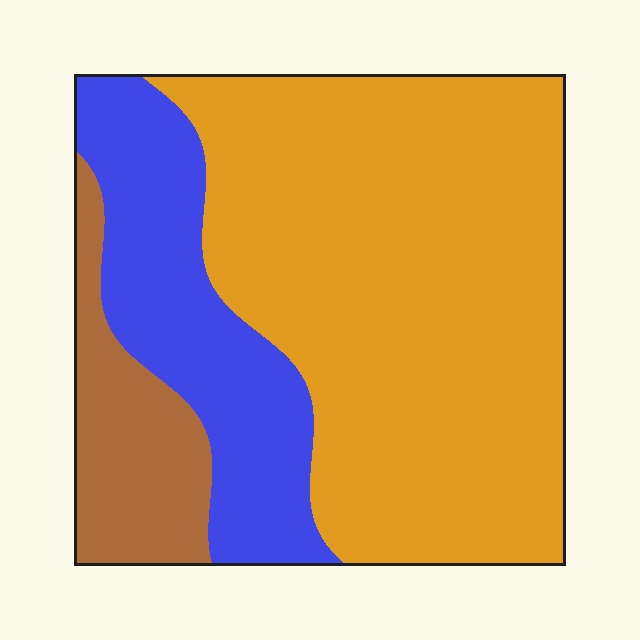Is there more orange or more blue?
Orange.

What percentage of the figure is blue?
Blue takes up about one quarter (1/4) of the figure.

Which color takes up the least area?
Brown, at roughly 15%.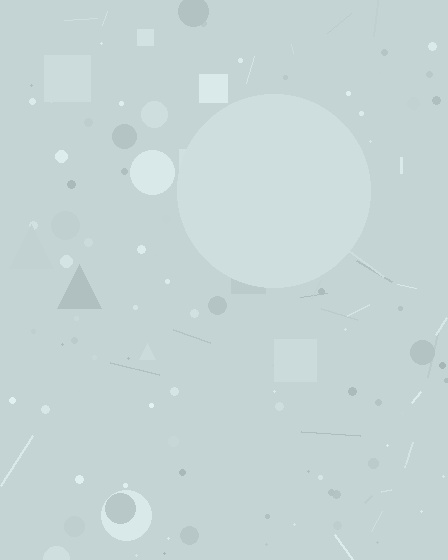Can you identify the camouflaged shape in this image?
The camouflaged shape is a circle.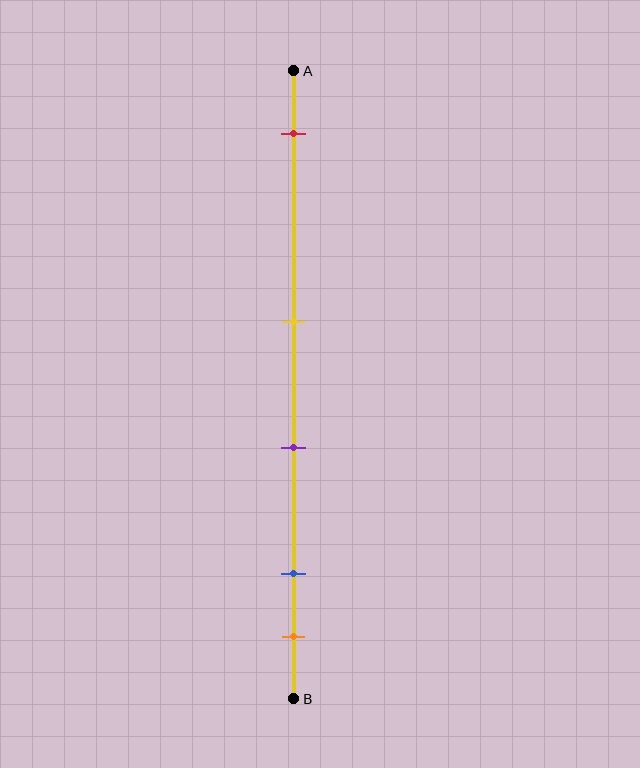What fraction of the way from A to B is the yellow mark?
The yellow mark is approximately 40% (0.4) of the way from A to B.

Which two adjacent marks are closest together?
The blue and orange marks are the closest adjacent pair.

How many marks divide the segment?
There are 5 marks dividing the segment.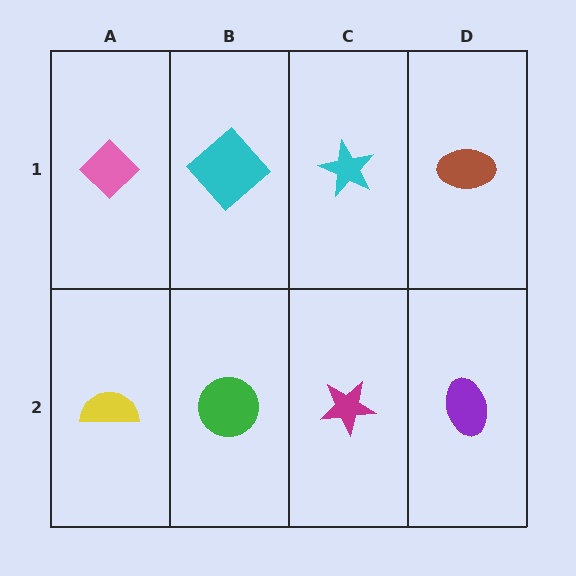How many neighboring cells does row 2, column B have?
3.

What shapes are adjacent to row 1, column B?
A green circle (row 2, column B), a pink diamond (row 1, column A), a cyan star (row 1, column C).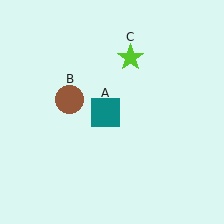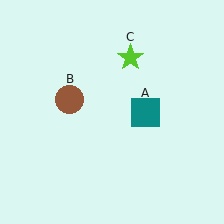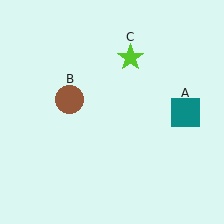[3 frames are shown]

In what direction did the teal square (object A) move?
The teal square (object A) moved right.